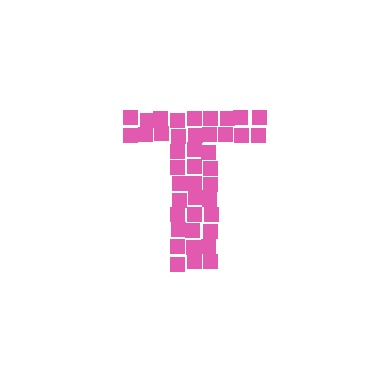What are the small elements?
The small elements are squares.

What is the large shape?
The large shape is the letter T.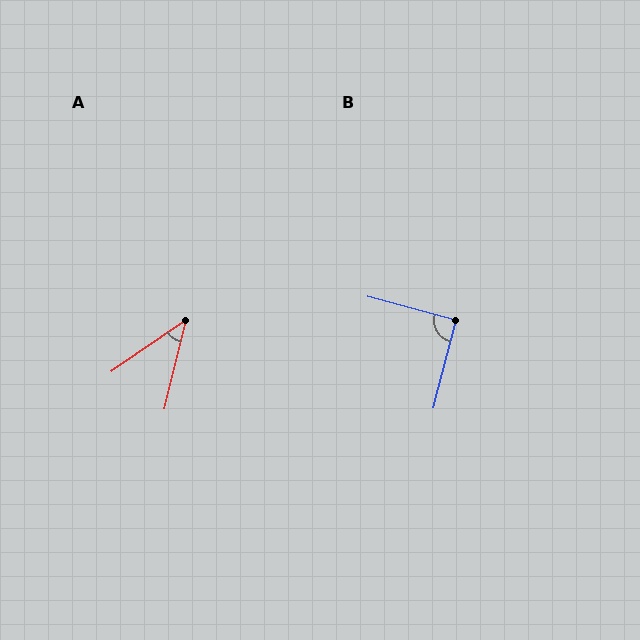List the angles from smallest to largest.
A (42°), B (91°).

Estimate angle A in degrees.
Approximately 42 degrees.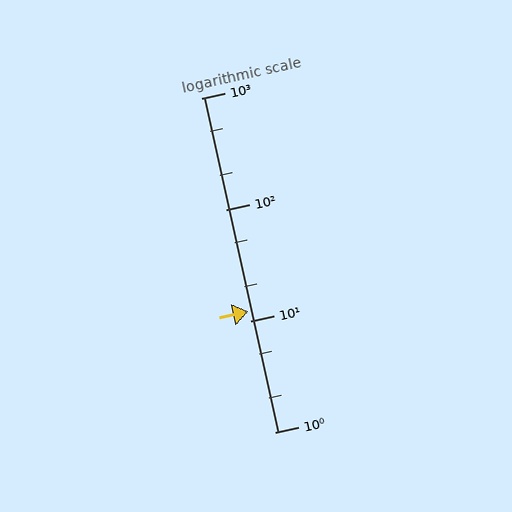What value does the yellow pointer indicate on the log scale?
The pointer indicates approximately 12.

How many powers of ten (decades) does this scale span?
The scale spans 3 decades, from 1 to 1000.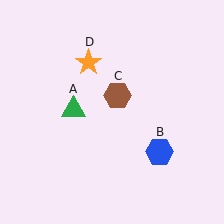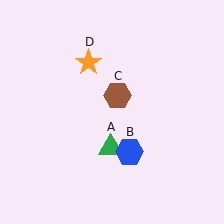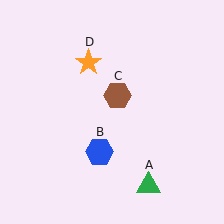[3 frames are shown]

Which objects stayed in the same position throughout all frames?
Brown hexagon (object C) and orange star (object D) remained stationary.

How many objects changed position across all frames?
2 objects changed position: green triangle (object A), blue hexagon (object B).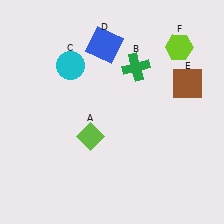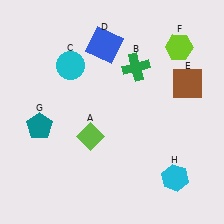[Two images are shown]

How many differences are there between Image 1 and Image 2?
There are 2 differences between the two images.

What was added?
A teal pentagon (G), a cyan hexagon (H) were added in Image 2.